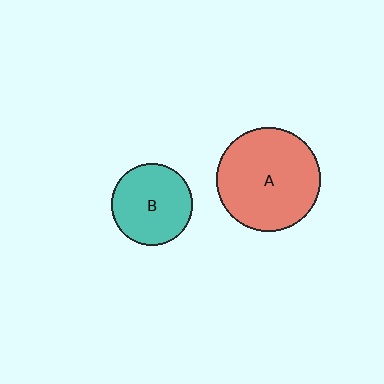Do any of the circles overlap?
No, none of the circles overlap.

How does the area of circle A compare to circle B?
Approximately 1.6 times.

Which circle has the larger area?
Circle A (red).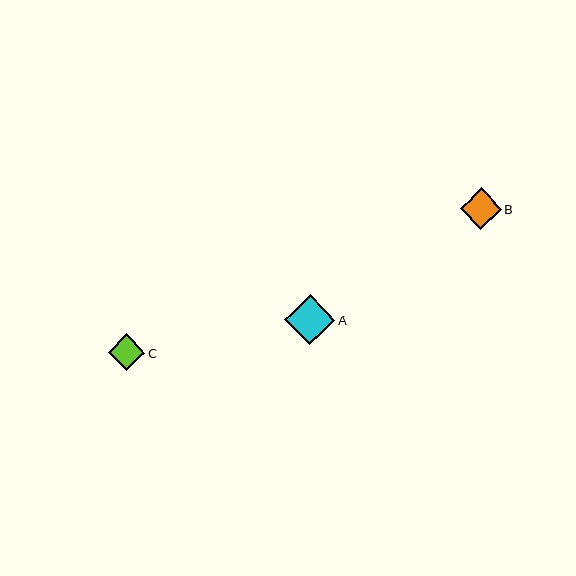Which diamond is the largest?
Diamond A is the largest with a size of approximately 50 pixels.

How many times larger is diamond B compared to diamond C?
Diamond B is approximately 1.1 times the size of diamond C.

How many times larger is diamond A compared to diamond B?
Diamond A is approximately 1.2 times the size of diamond B.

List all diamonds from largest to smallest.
From largest to smallest: A, B, C.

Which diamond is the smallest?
Diamond C is the smallest with a size of approximately 37 pixels.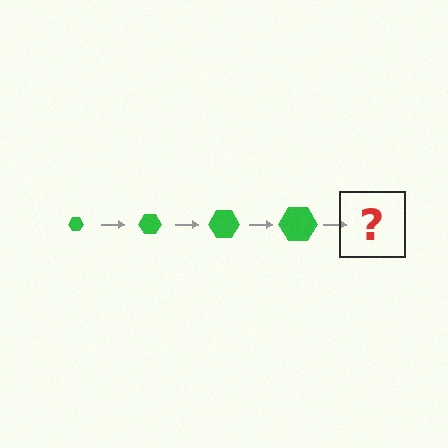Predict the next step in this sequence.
The next step is a green hexagon, larger than the previous one.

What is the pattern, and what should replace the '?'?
The pattern is that the hexagon gets progressively larger each step. The '?' should be a green hexagon, larger than the previous one.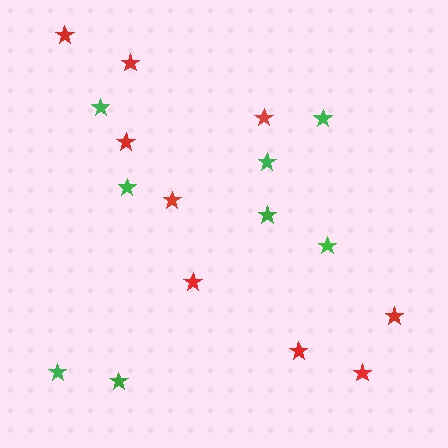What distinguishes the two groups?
There are 2 groups: one group of green stars (8) and one group of red stars (9).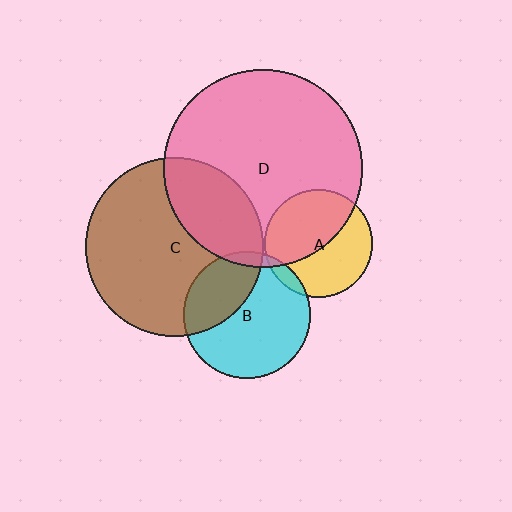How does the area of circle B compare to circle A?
Approximately 1.4 times.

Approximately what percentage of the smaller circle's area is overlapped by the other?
Approximately 5%.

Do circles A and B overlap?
Yes.